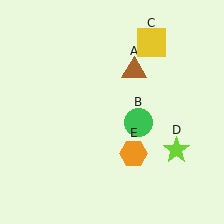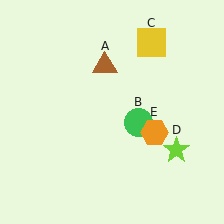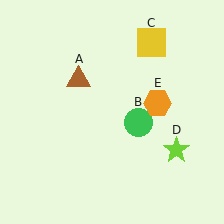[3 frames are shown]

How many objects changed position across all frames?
2 objects changed position: brown triangle (object A), orange hexagon (object E).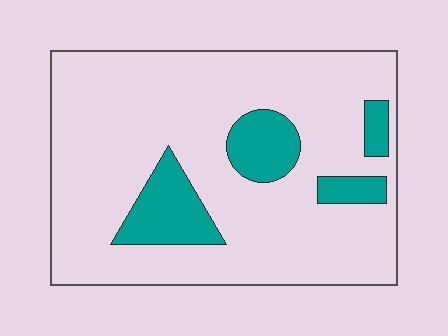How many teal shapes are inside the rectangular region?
4.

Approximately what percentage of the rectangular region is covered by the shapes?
Approximately 15%.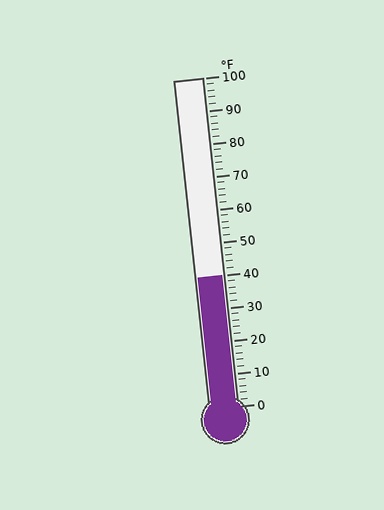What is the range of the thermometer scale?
The thermometer scale ranges from 0°F to 100°F.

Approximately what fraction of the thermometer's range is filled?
The thermometer is filled to approximately 40% of its range.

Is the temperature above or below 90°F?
The temperature is below 90°F.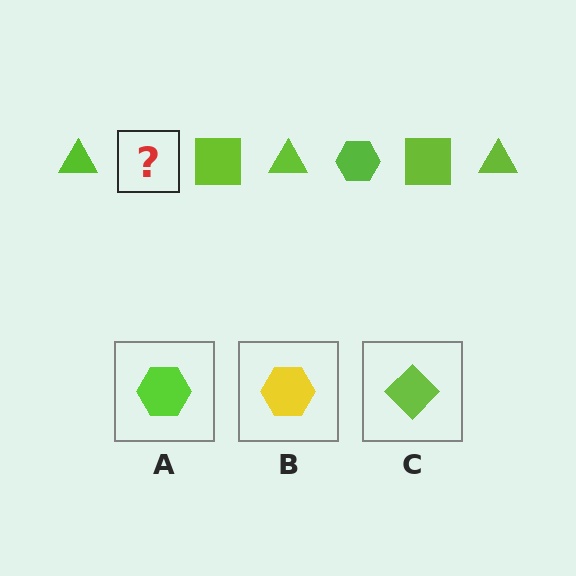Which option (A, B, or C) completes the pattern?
A.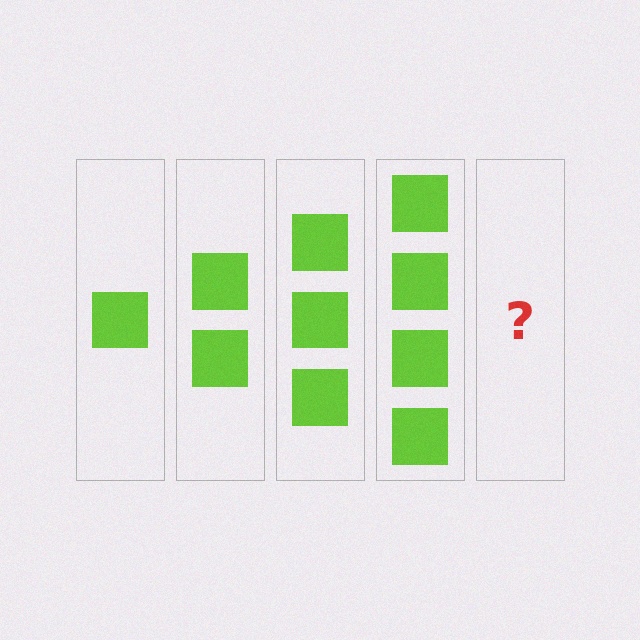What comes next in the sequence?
The next element should be 5 squares.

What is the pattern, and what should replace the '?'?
The pattern is that each step adds one more square. The '?' should be 5 squares.